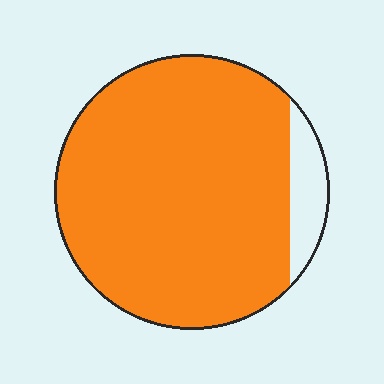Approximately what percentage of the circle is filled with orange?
Approximately 90%.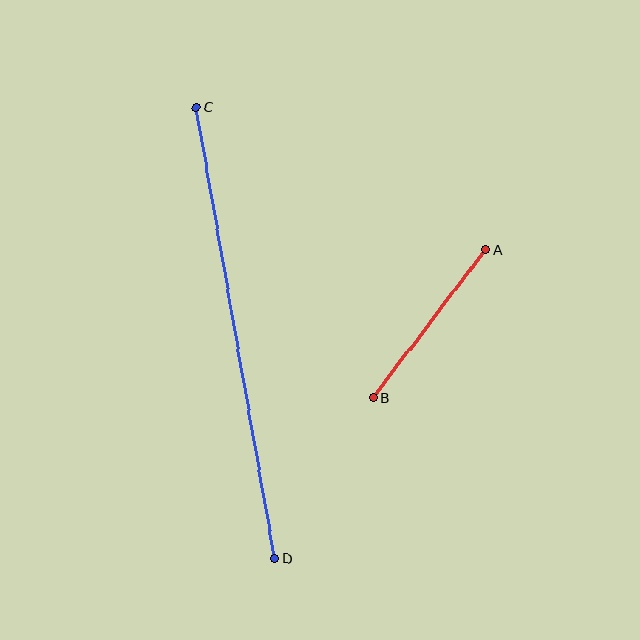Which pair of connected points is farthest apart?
Points C and D are farthest apart.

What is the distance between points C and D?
The distance is approximately 458 pixels.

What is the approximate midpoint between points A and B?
The midpoint is at approximately (430, 324) pixels.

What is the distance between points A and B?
The distance is approximately 186 pixels.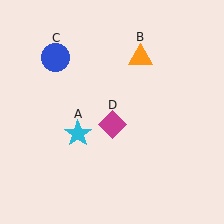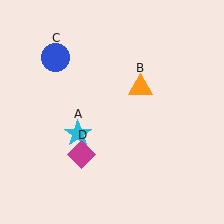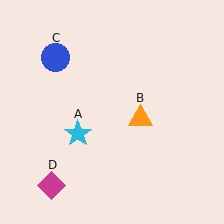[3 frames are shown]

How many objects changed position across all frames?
2 objects changed position: orange triangle (object B), magenta diamond (object D).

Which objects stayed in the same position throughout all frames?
Cyan star (object A) and blue circle (object C) remained stationary.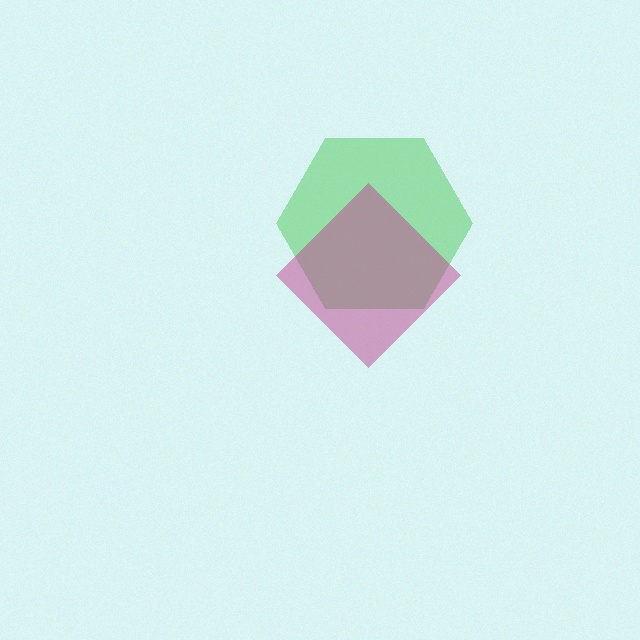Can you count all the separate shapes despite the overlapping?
Yes, there are 2 separate shapes.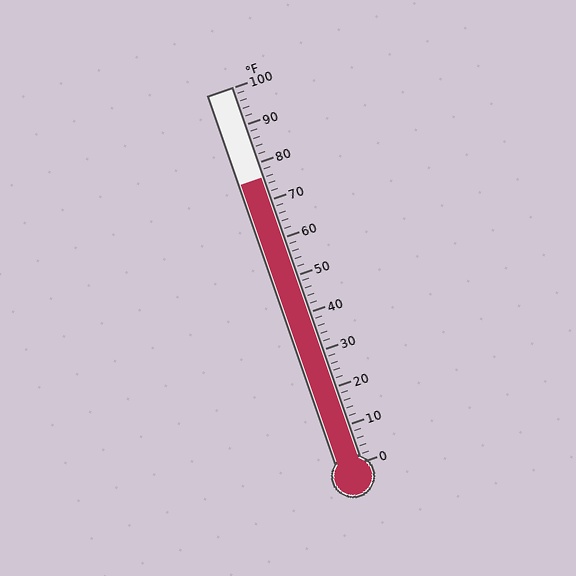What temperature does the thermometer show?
The thermometer shows approximately 76°F.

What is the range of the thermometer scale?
The thermometer scale ranges from 0°F to 100°F.